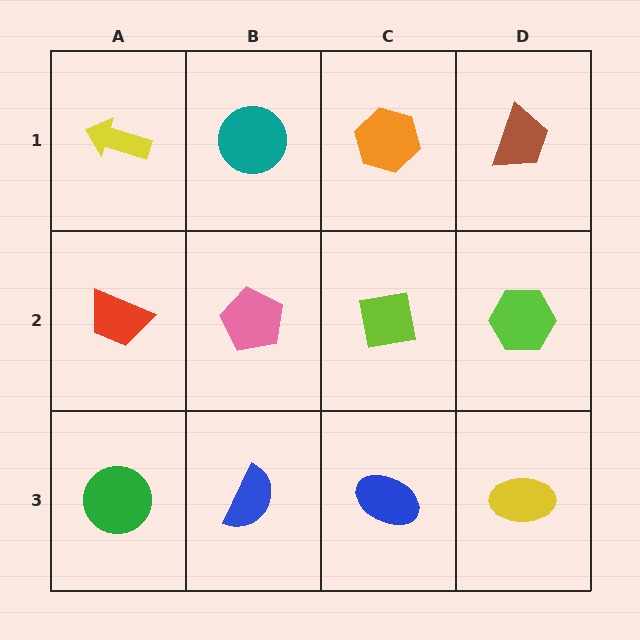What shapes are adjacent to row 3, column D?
A lime hexagon (row 2, column D), a blue ellipse (row 3, column C).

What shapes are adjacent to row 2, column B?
A teal circle (row 1, column B), a blue semicircle (row 3, column B), a red trapezoid (row 2, column A), a lime square (row 2, column C).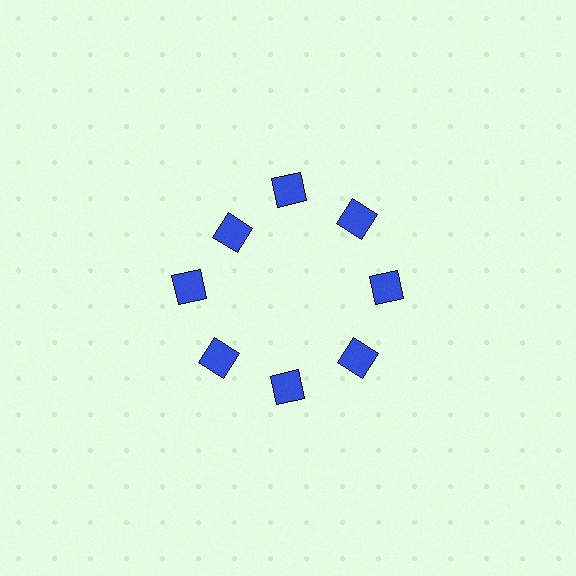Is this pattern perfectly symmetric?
No. The 8 blue squares are arranged in a ring, but one element near the 10 o'clock position is pulled inward toward the center, breaking the 8-fold rotational symmetry.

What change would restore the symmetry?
The symmetry would be restored by moving it outward, back onto the ring so that all 8 squares sit at equal angles and equal distance from the center.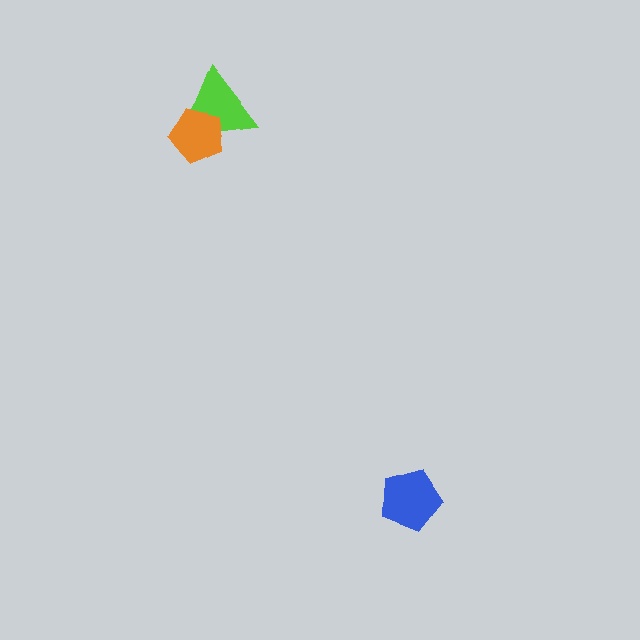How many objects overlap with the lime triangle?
1 object overlaps with the lime triangle.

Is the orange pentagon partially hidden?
No, no other shape covers it.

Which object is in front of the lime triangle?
The orange pentagon is in front of the lime triangle.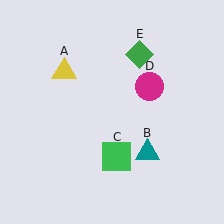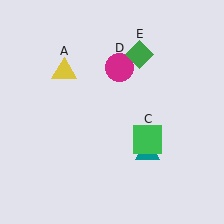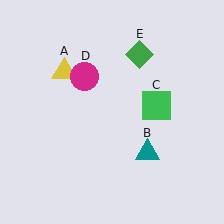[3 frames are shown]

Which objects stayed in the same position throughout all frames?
Yellow triangle (object A) and teal triangle (object B) and green diamond (object E) remained stationary.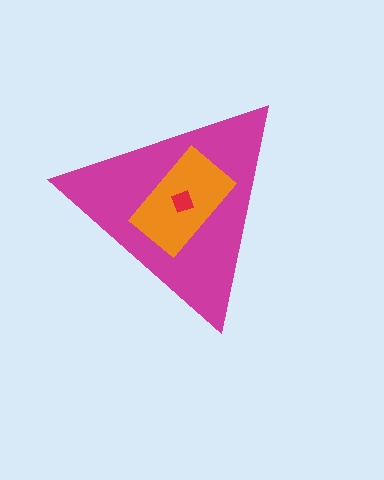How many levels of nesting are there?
3.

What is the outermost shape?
The magenta triangle.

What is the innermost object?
The red diamond.